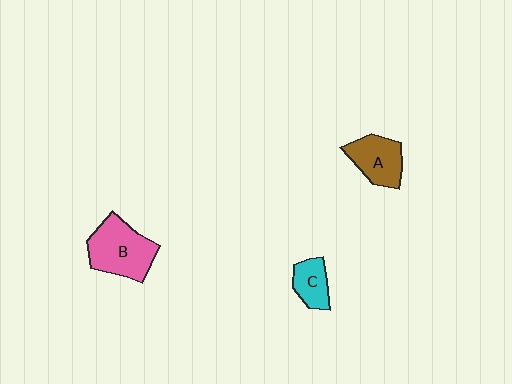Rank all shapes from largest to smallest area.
From largest to smallest: B (pink), A (brown), C (cyan).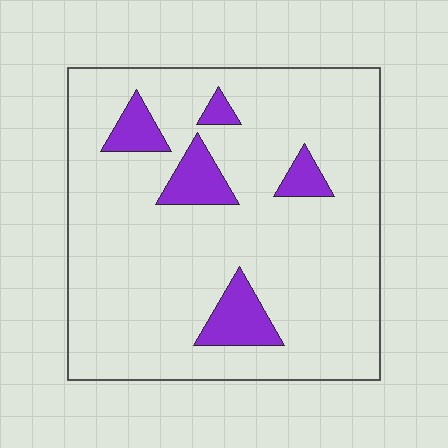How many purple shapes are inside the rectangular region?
5.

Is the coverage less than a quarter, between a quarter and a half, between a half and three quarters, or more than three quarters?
Less than a quarter.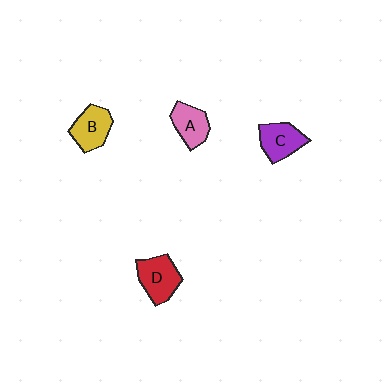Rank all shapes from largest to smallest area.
From largest to smallest: D (red), B (yellow), C (purple), A (pink).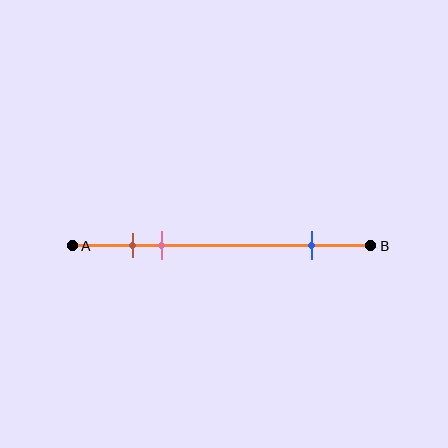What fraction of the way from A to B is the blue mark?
The blue mark is approximately 80% (0.8) of the way from A to B.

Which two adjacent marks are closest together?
The brown and pink marks are the closest adjacent pair.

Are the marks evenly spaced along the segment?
No, the marks are not evenly spaced.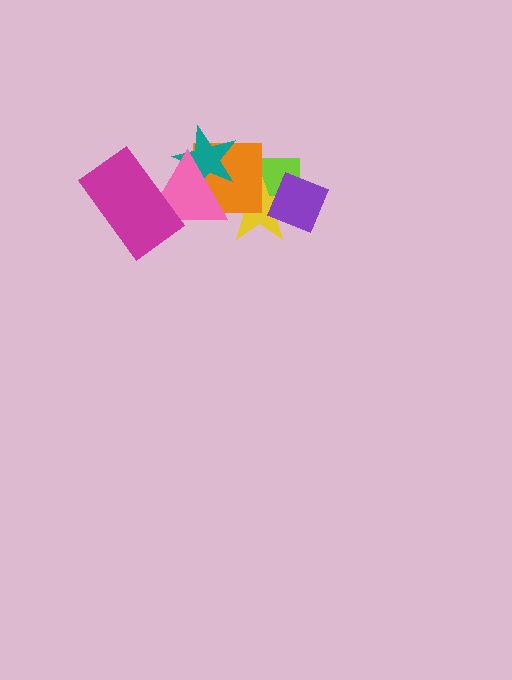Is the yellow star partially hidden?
Yes, it is partially covered by another shape.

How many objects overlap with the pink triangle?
4 objects overlap with the pink triangle.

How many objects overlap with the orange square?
4 objects overlap with the orange square.